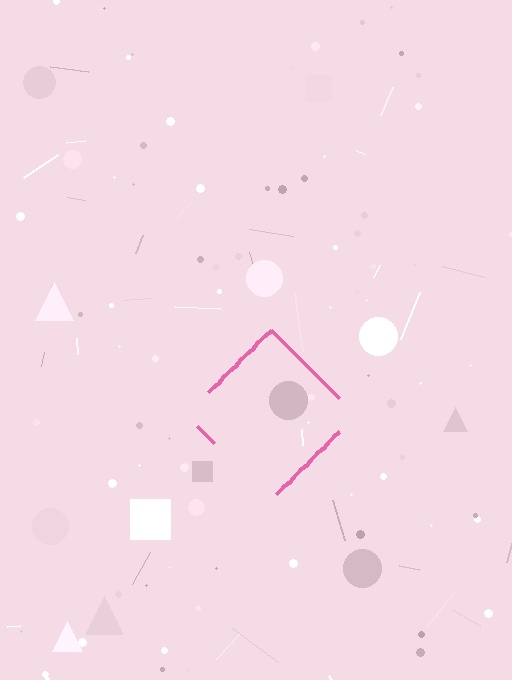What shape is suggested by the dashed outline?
The dashed outline suggests a diamond.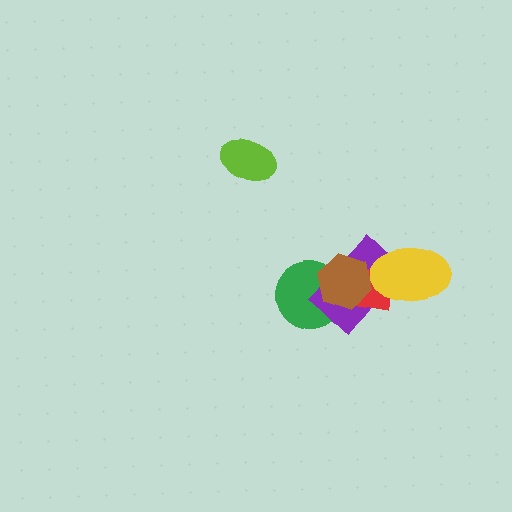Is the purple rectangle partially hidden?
Yes, it is partially covered by another shape.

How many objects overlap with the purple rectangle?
4 objects overlap with the purple rectangle.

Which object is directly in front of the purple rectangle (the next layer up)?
The red square is directly in front of the purple rectangle.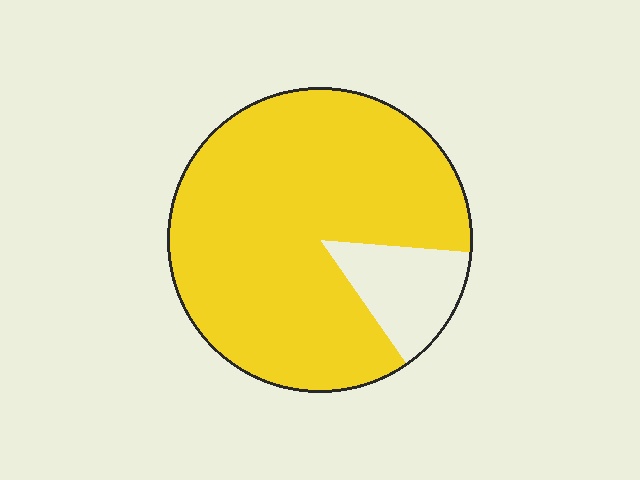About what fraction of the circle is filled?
About seven eighths (7/8).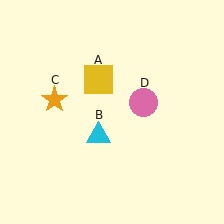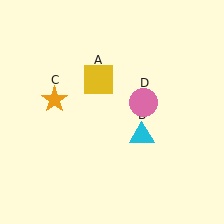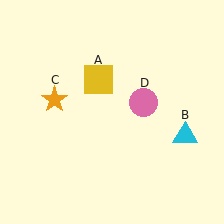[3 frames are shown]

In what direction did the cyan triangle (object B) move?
The cyan triangle (object B) moved right.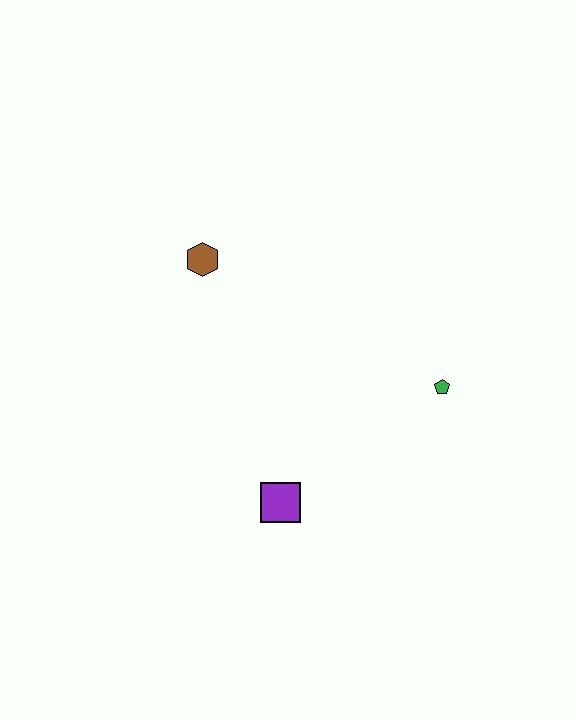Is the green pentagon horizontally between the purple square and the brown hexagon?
No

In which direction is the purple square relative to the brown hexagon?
The purple square is below the brown hexagon.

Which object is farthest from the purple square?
The brown hexagon is farthest from the purple square.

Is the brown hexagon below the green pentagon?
No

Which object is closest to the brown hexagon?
The purple square is closest to the brown hexagon.